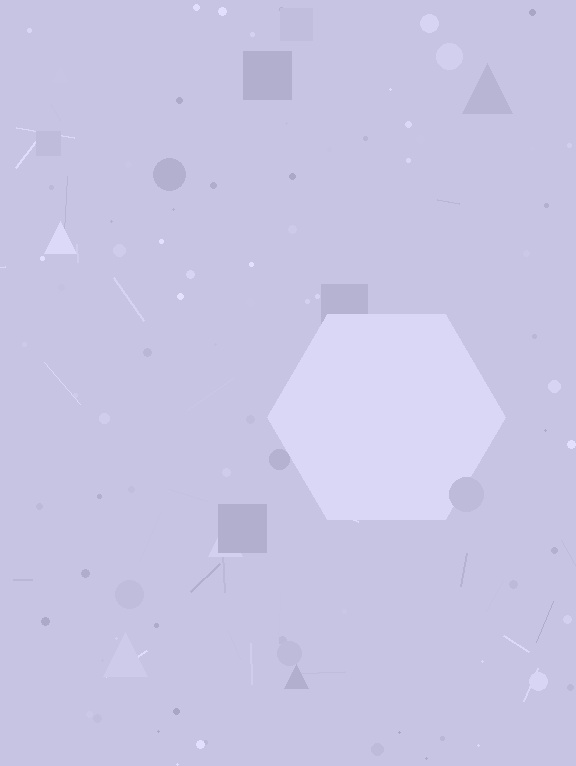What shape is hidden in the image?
A hexagon is hidden in the image.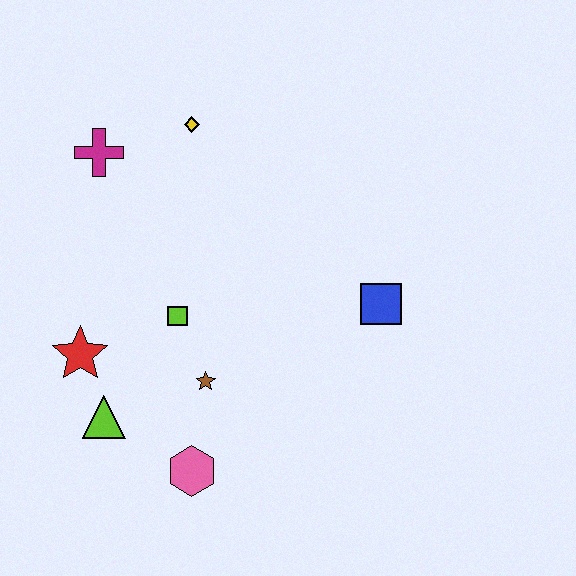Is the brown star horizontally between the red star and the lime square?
No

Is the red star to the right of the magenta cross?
No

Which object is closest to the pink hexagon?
The brown star is closest to the pink hexagon.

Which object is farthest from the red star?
The blue square is farthest from the red star.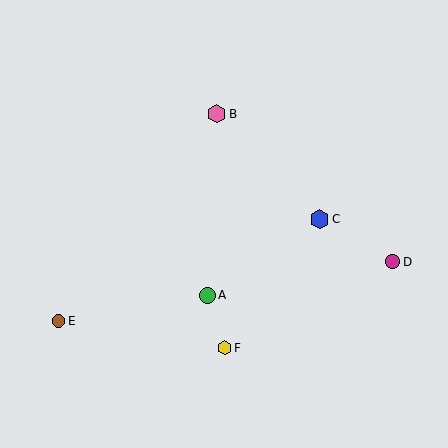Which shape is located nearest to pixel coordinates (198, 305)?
The green circle (labeled A) at (208, 295) is nearest to that location.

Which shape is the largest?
The blue hexagon (labeled C) is the largest.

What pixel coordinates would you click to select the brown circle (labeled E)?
Click at (59, 321) to select the brown circle E.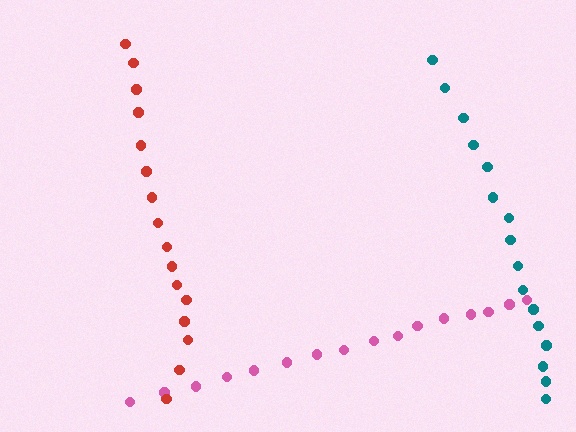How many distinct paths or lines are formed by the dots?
There are 3 distinct paths.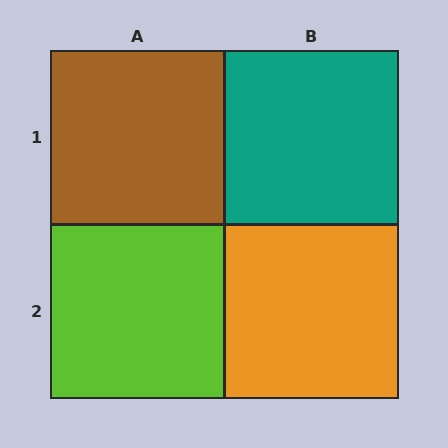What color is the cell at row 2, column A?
Lime.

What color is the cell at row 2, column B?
Orange.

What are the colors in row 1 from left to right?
Brown, teal.